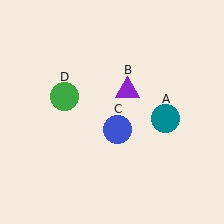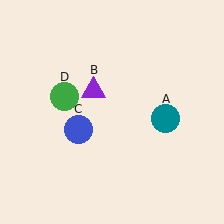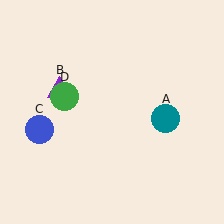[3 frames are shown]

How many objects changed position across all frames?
2 objects changed position: purple triangle (object B), blue circle (object C).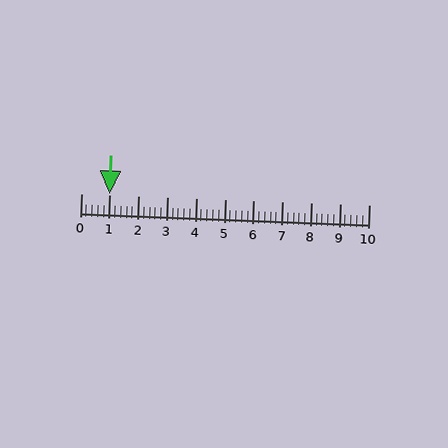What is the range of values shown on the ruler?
The ruler shows values from 0 to 10.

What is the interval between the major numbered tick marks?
The major tick marks are spaced 1 units apart.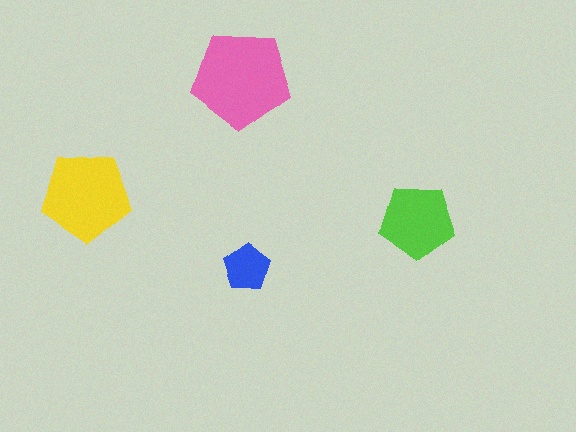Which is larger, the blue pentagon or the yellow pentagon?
The yellow one.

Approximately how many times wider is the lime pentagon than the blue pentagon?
About 1.5 times wider.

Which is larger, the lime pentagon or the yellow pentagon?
The yellow one.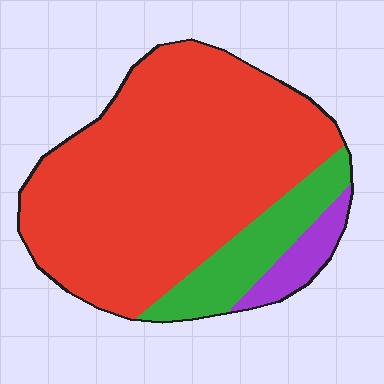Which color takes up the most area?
Red, at roughly 80%.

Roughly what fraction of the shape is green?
Green takes up about one sixth (1/6) of the shape.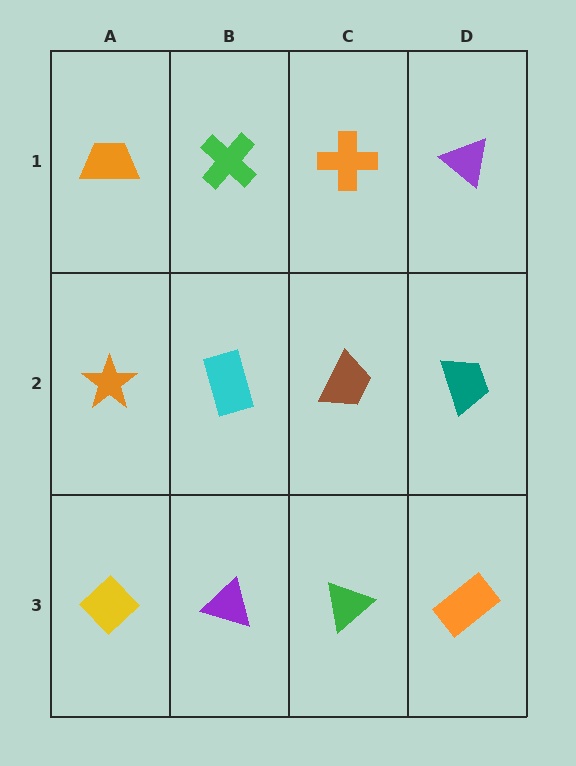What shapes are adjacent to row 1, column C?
A brown trapezoid (row 2, column C), a green cross (row 1, column B), a purple triangle (row 1, column D).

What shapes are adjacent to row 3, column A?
An orange star (row 2, column A), a purple triangle (row 3, column B).